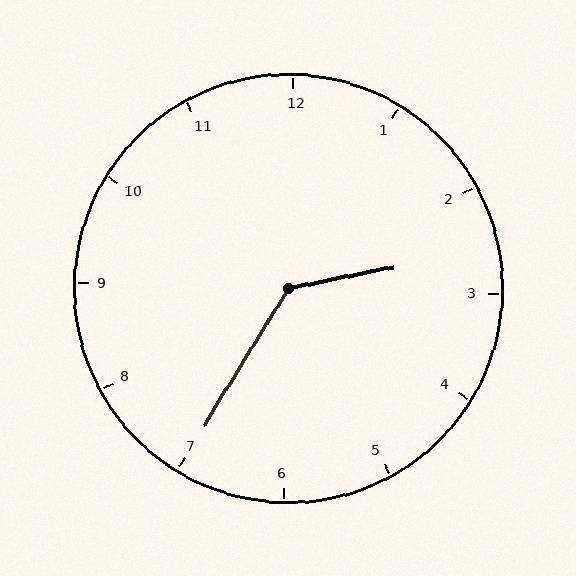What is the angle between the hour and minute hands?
Approximately 132 degrees.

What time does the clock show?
2:35.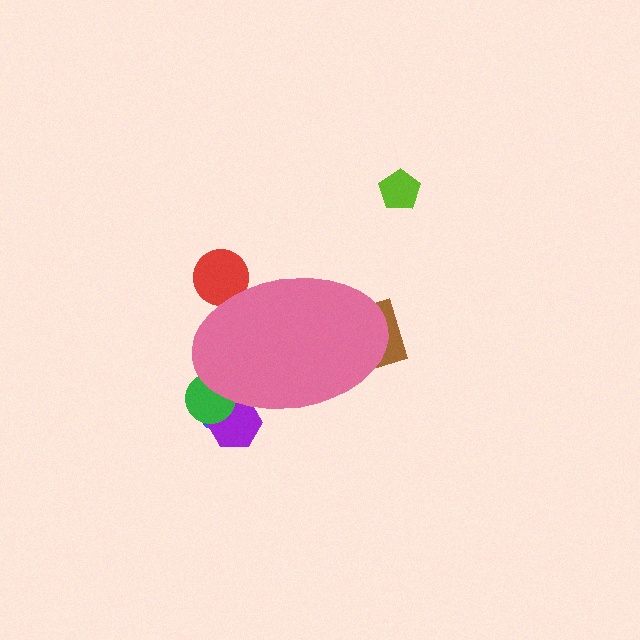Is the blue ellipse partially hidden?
Yes, the blue ellipse is partially hidden behind the pink ellipse.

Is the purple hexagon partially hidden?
Yes, the purple hexagon is partially hidden behind the pink ellipse.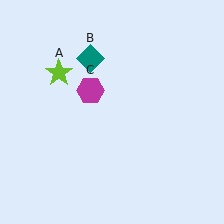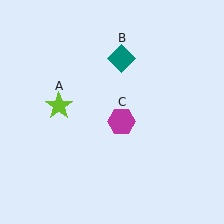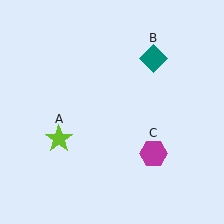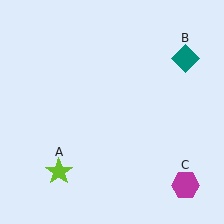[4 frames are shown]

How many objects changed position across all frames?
3 objects changed position: lime star (object A), teal diamond (object B), magenta hexagon (object C).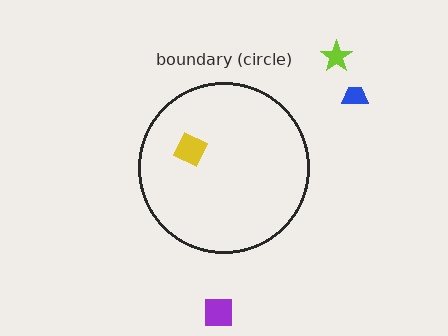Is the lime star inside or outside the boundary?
Outside.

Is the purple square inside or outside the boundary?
Outside.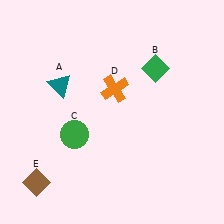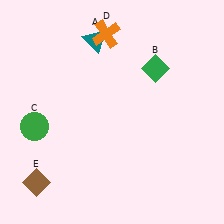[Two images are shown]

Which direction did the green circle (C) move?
The green circle (C) moved left.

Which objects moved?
The objects that moved are: the teal triangle (A), the green circle (C), the orange cross (D).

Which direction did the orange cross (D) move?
The orange cross (D) moved up.